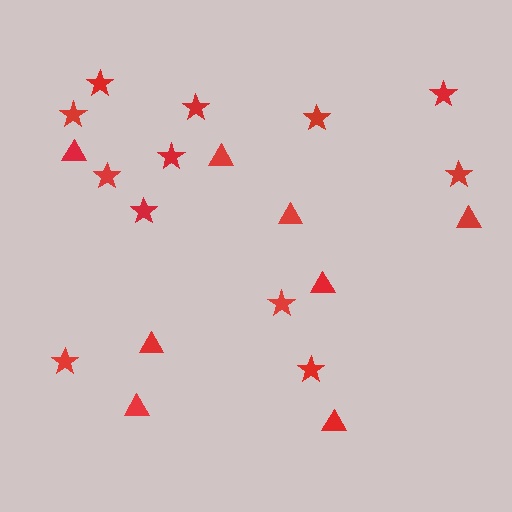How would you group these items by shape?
There are 2 groups: one group of triangles (8) and one group of stars (12).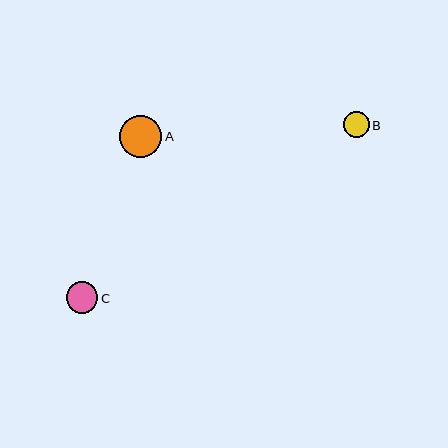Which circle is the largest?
Circle A is the largest with a size of approximately 42 pixels.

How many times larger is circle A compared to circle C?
Circle A is approximately 1.3 times the size of circle C.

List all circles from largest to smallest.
From largest to smallest: A, C, B.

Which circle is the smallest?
Circle B is the smallest with a size of approximately 26 pixels.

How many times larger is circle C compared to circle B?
Circle C is approximately 1.2 times the size of circle B.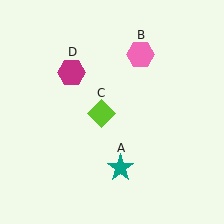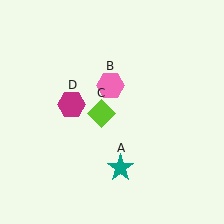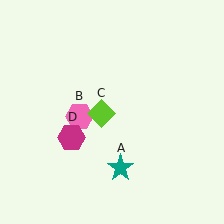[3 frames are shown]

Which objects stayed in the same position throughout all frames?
Teal star (object A) and lime diamond (object C) remained stationary.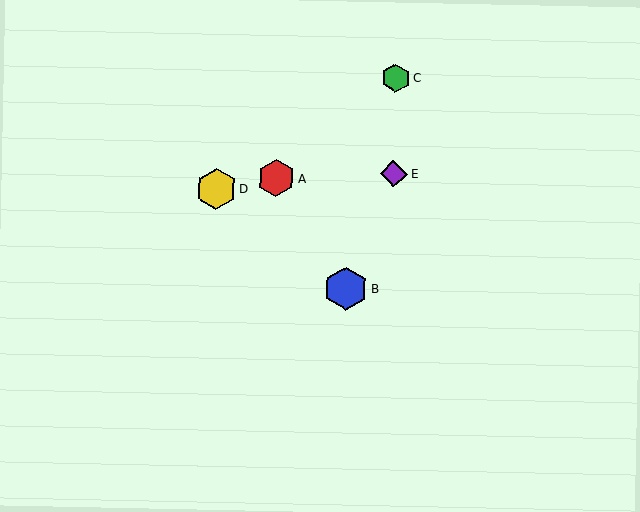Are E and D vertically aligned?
No, E is at x≈394 and D is at x≈216.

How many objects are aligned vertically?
2 objects (C, E) are aligned vertically.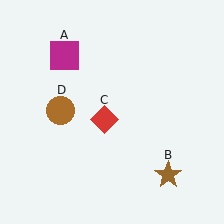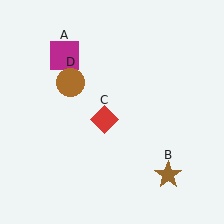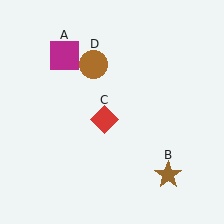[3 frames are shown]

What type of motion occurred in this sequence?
The brown circle (object D) rotated clockwise around the center of the scene.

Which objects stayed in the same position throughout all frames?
Magenta square (object A) and brown star (object B) and red diamond (object C) remained stationary.